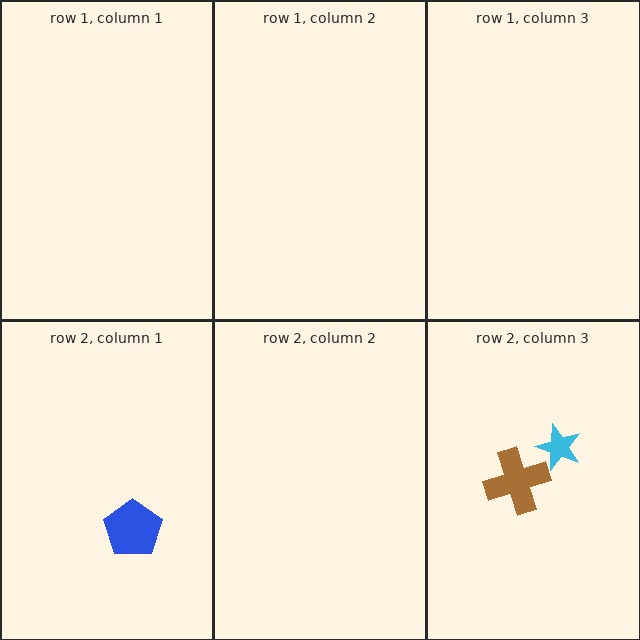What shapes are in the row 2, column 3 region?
The cyan star, the brown cross.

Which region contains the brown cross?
The row 2, column 3 region.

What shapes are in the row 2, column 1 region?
The blue pentagon.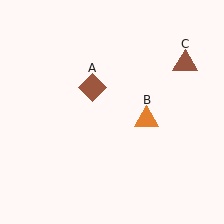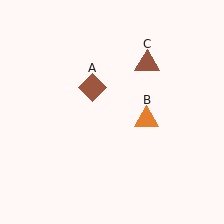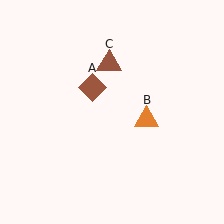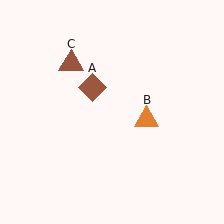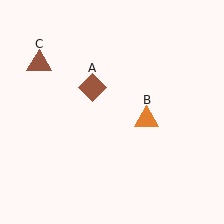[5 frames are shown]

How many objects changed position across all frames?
1 object changed position: brown triangle (object C).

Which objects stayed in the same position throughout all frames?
Brown diamond (object A) and orange triangle (object B) remained stationary.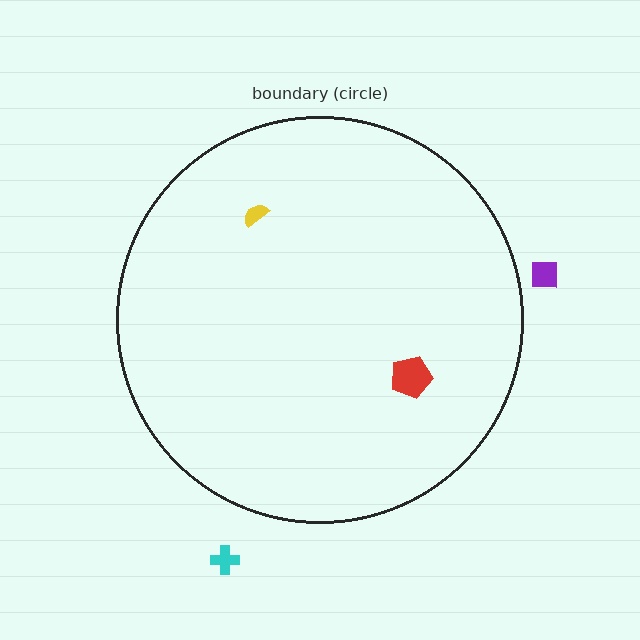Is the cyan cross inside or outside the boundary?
Outside.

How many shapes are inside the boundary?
2 inside, 2 outside.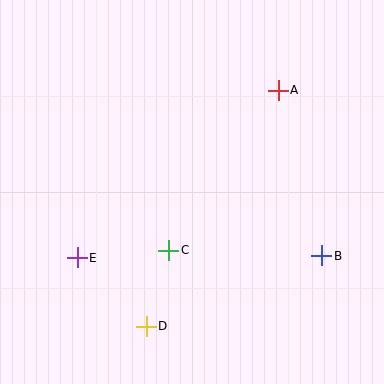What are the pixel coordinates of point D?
Point D is at (146, 326).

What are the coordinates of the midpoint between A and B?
The midpoint between A and B is at (300, 173).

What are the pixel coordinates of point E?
Point E is at (77, 258).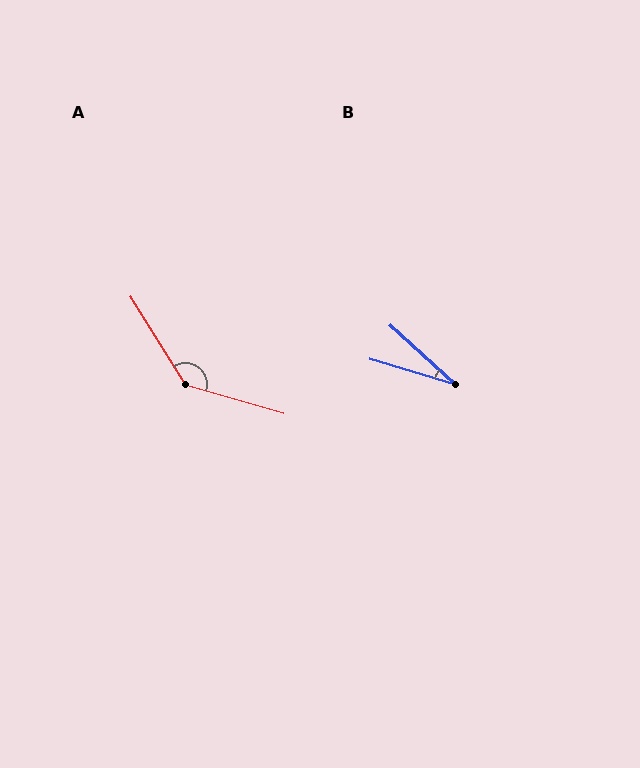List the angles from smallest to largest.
B (26°), A (138°).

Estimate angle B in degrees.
Approximately 26 degrees.